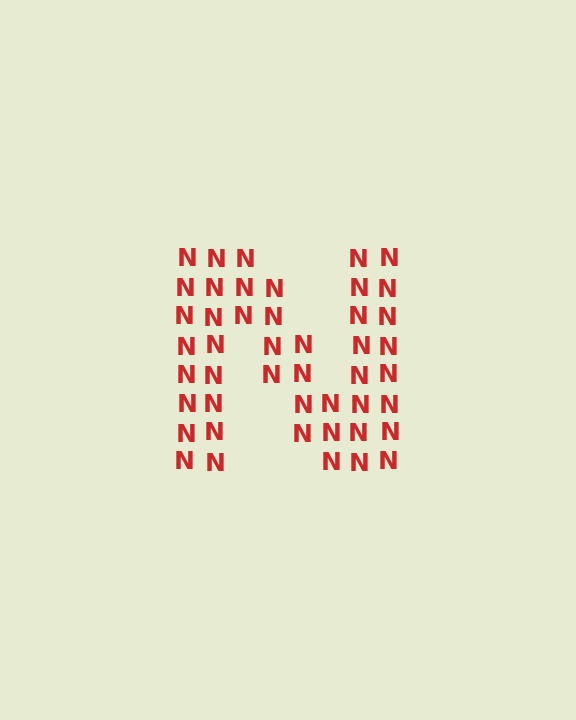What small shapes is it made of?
It is made of small letter N's.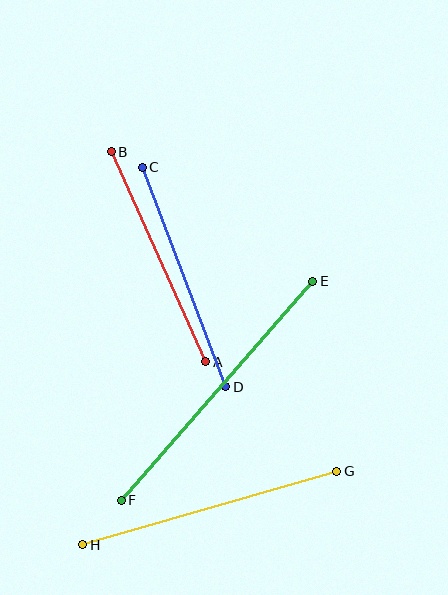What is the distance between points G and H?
The distance is approximately 264 pixels.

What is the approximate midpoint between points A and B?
The midpoint is at approximately (158, 257) pixels.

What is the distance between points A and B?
The distance is approximately 230 pixels.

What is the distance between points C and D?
The distance is approximately 235 pixels.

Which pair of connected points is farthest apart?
Points E and F are farthest apart.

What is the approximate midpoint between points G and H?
The midpoint is at approximately (210, 508) pixels.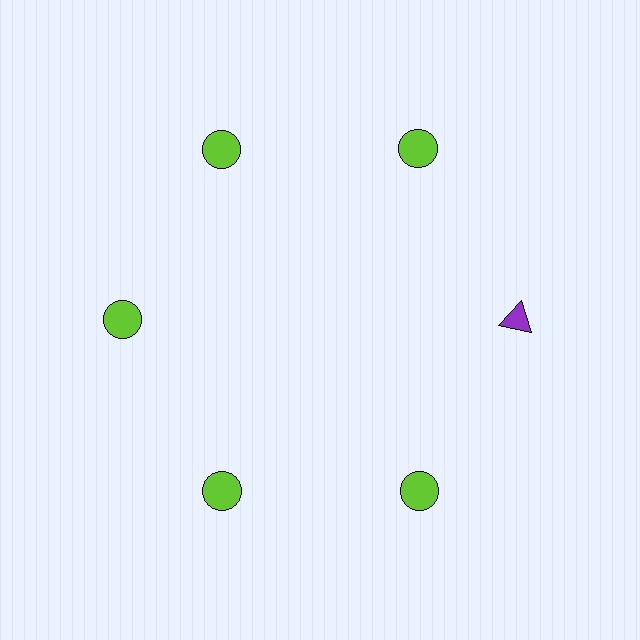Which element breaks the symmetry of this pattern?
The purple triangle at roughly the 3 o'clock position breaks the symmetry. All other shapes are lime circles.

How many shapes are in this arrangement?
There are 6 shapes arranged in a ring pattern.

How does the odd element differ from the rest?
It differs in both color (purple instead of lime) and shape (triangle instead of circle).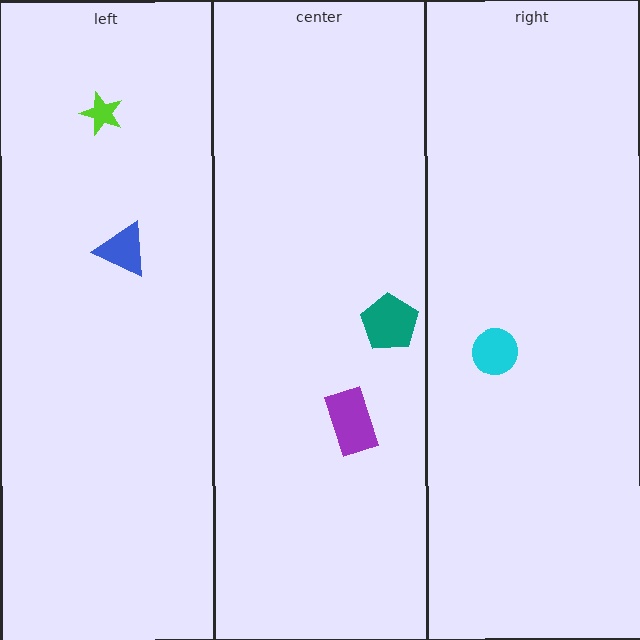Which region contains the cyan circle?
The right region.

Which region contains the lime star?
The left region.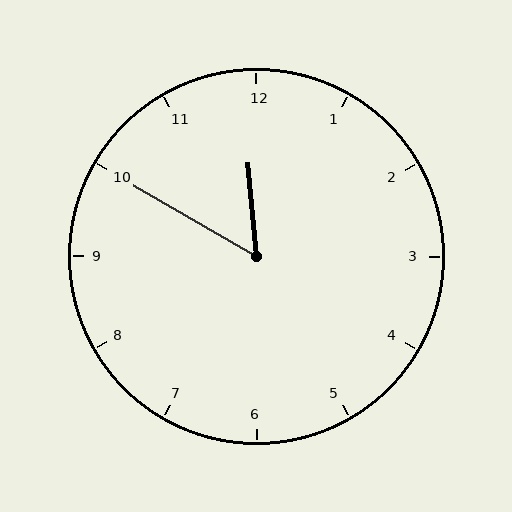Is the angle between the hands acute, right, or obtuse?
It is acute.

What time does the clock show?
11:50.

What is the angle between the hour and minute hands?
Approximately 55 degrees.